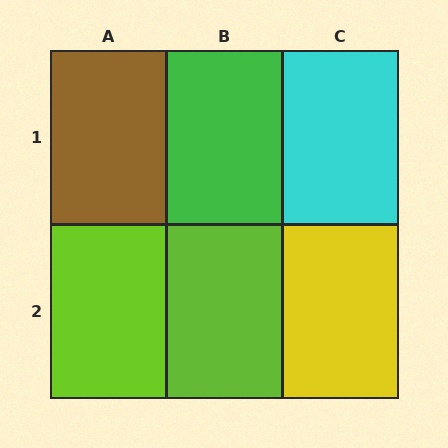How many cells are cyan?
1 cell is cyan.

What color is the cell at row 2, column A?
Lime.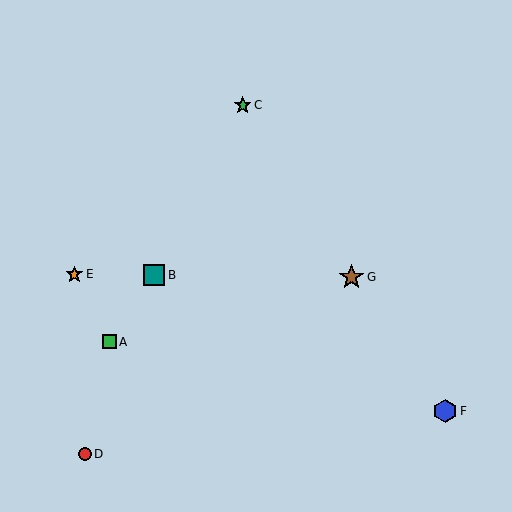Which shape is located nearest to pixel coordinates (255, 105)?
The green star (labeled C) at (243, 105) is nearest to that location.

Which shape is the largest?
The brown star (labeled G) is the largest.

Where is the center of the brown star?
The center of the brown star is at (351, 277).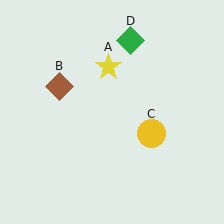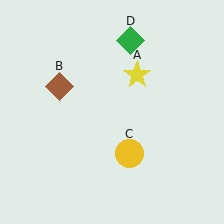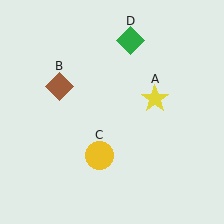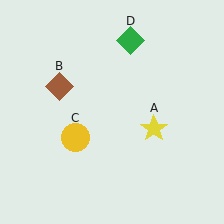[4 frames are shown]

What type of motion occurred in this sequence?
The yellow star (object A), yellow circle (object C) rotated clockwise around the center of the scene.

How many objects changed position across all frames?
2 objects changed position: yellow star (object A), yellow circle (object C).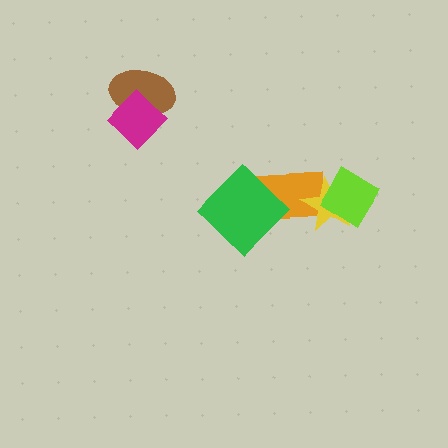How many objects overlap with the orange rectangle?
2 objects overlap with the orange rectangle.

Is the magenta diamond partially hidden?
No, no other shape covers it.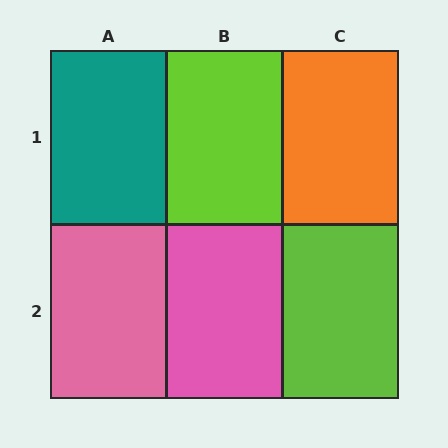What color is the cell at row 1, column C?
Orange.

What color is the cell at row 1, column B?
Lime.